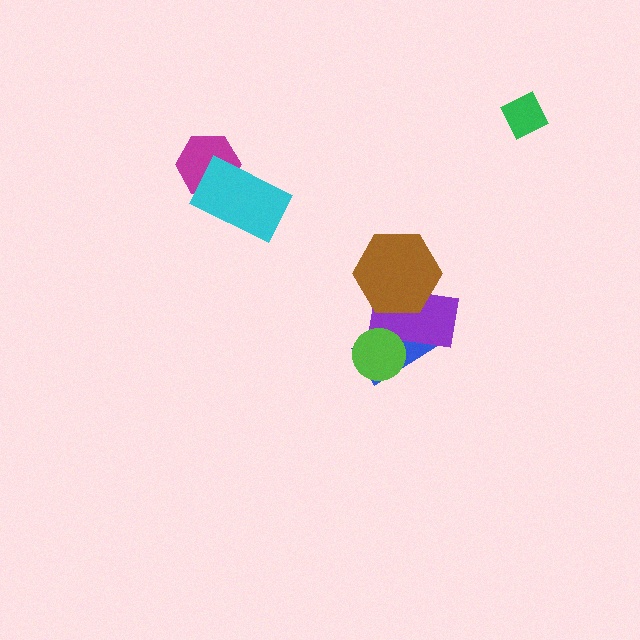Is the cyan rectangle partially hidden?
No, no other shape covers it.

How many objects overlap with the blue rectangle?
2 objects overlap with the blue rectangle.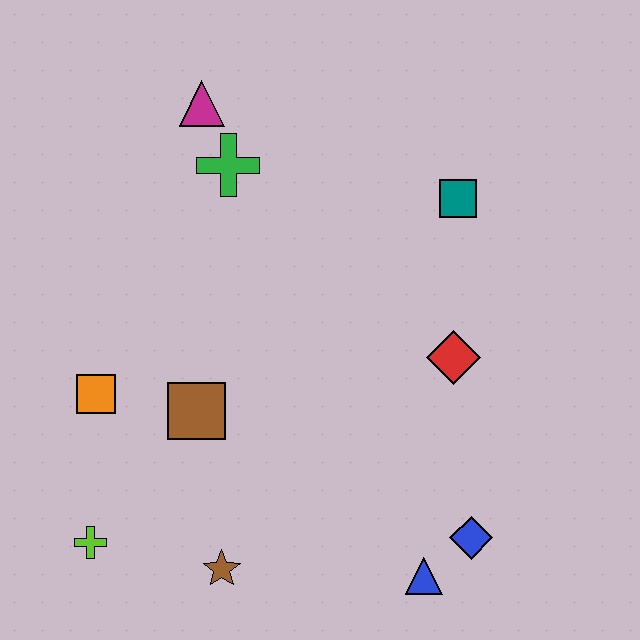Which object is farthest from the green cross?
The blue triangle is farthest from the green cross.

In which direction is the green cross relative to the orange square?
The green cross is above the orange square.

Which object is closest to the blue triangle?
The blue diamond is closest to the blue triangle.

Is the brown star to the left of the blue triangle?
Yes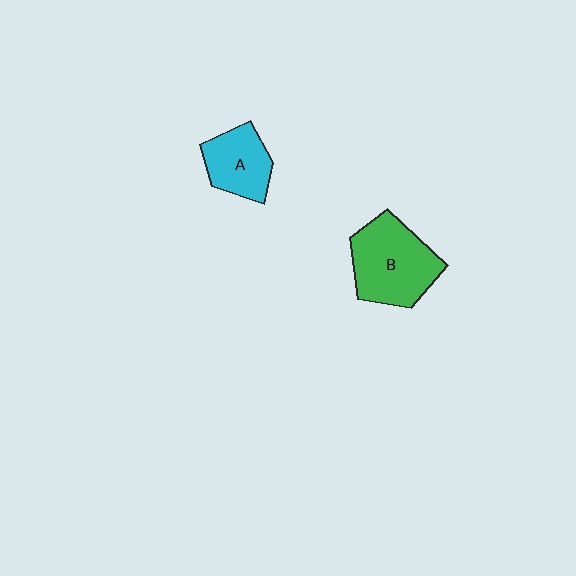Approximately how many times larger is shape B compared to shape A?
Approximately 1.6 times.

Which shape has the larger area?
Shape B (green).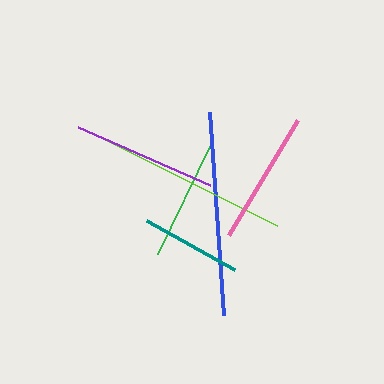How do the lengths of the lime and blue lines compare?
The lime and blue lines are approximately the same length.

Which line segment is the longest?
The lime line is the longest at approximately 216 pixels.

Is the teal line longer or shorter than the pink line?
The pink line is longer than the teal line.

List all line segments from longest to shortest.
From longest to shortest: lime, blue, purple, pink, green, teal.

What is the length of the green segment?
The green segment is approximately 121 pixels long.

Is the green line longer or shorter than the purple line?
The purple line is longer than the green line.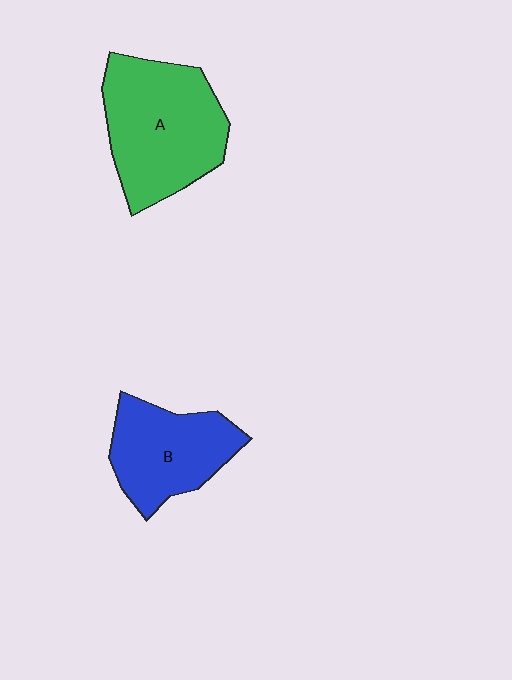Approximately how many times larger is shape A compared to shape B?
Approximately 1.4 times.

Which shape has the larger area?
Shape A (green).